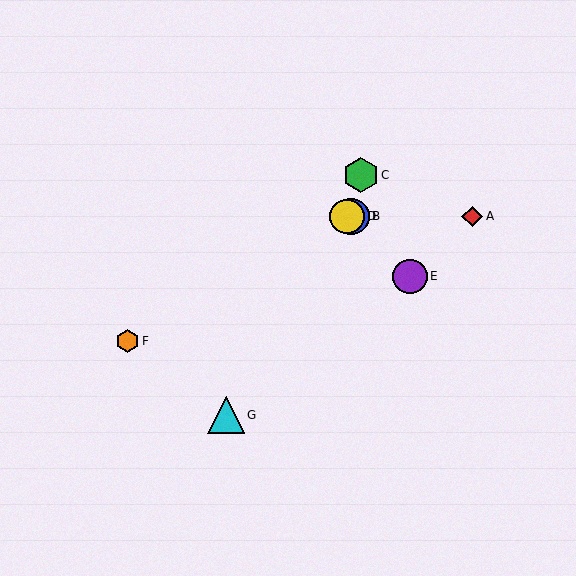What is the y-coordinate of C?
Object C is at y≈175.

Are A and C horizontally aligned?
No, A is at y≈216 and C is at y≈175.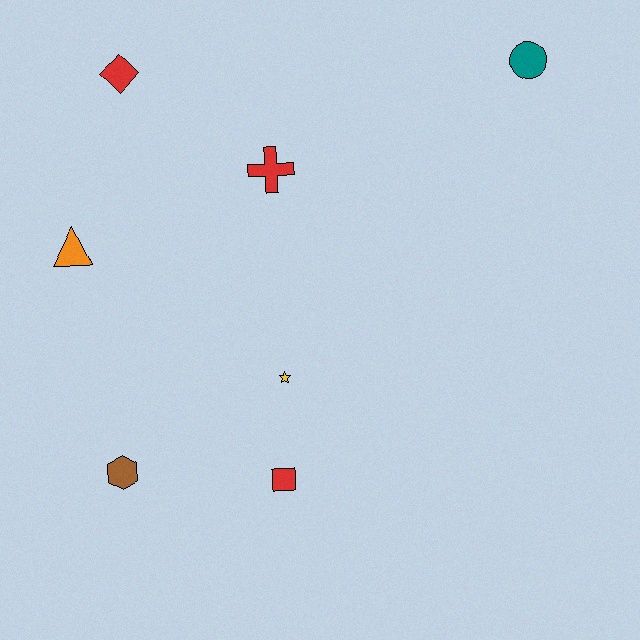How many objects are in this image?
There are 7 objects.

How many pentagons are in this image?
There are no pentagons.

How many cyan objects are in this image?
There are no cyan objects.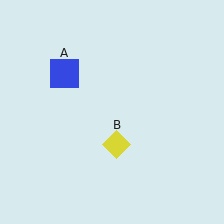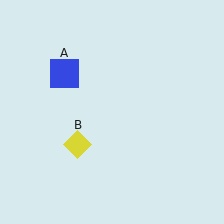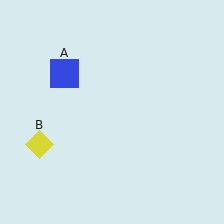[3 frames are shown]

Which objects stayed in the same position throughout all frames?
Blue square (object A) remained stationary.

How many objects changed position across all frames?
1 object changed position: yellow diamond (object B).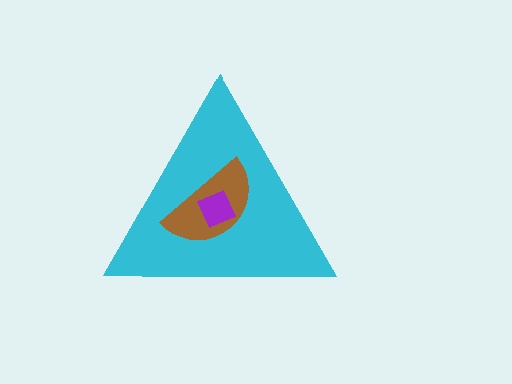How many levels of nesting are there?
3.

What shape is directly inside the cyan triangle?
The brown semicircle.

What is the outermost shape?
The cyan triangle.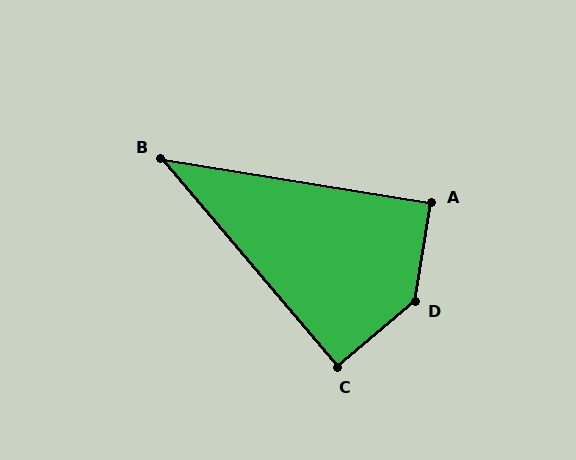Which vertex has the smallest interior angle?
B, at approximately 41 degrees.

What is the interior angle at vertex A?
Approximately 90 degrees (approximately right).